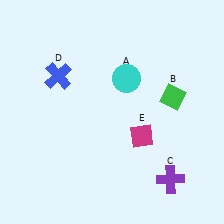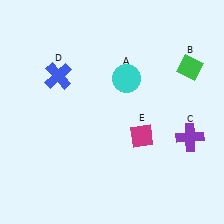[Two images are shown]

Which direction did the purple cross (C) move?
The purple cross (C) moved up.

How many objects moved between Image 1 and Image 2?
2 objects moved between the two images.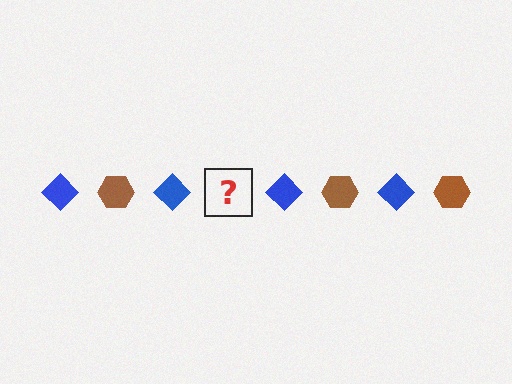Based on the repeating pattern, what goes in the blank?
The blank should be a brown hexagon.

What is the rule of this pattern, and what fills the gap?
The rule is that the pattern alternates between blue diamond and brown hexagon. The gap should be filled with a brown hexagon.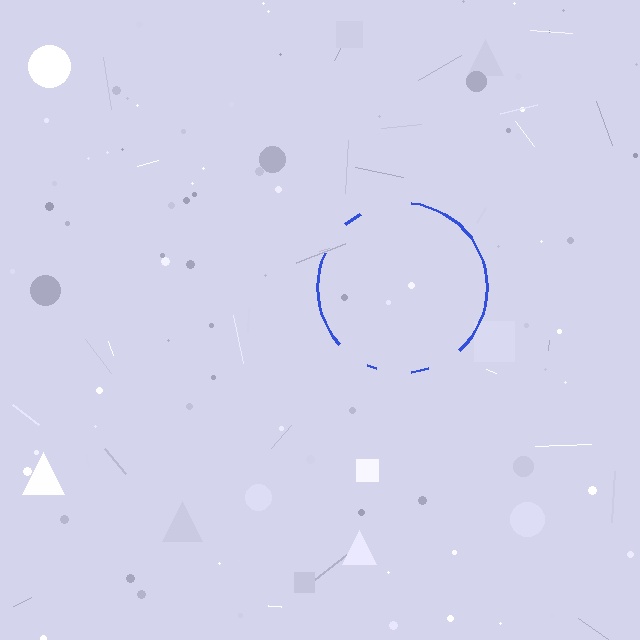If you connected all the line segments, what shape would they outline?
They would outline a circle.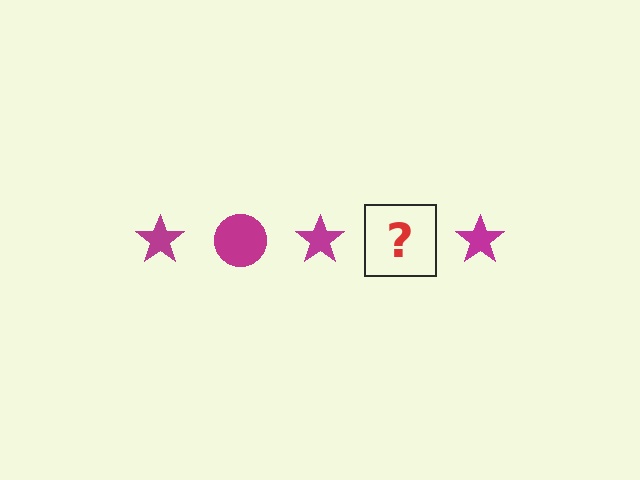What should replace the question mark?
The question mark should be replaced with a magenta circle.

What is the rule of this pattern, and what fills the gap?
The rule is that the pattern cycles through star, circle shapes in magenta. The gap should be filled with a magenta circle.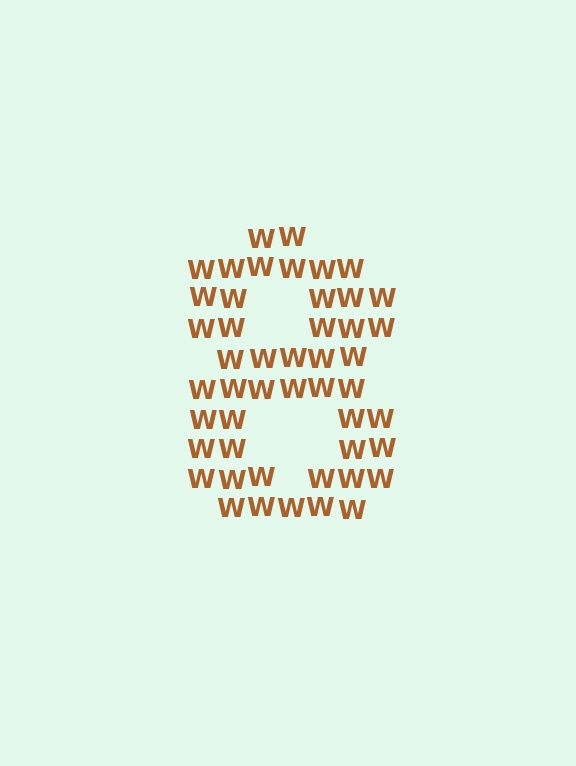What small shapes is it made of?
It is made of small letter W's.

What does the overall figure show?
The overall figure shows the digit 8.